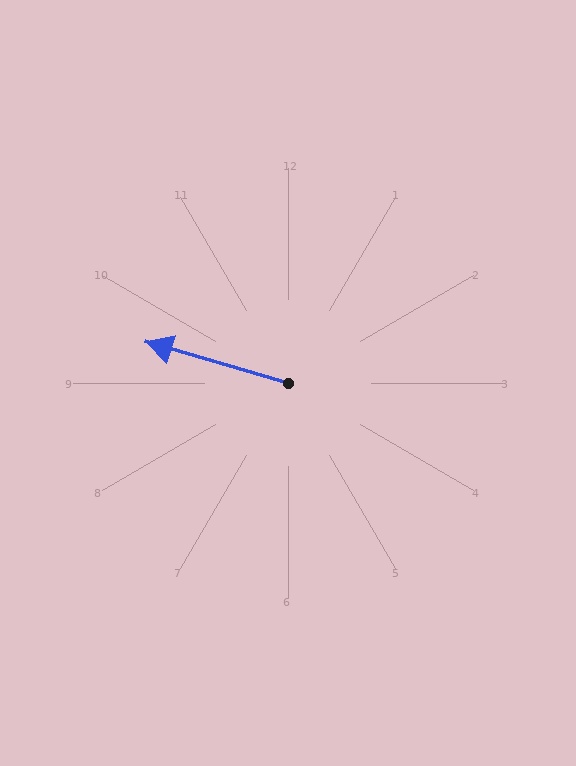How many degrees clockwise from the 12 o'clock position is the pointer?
Approximately 286 degrees.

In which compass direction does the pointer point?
West.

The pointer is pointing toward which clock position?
Roughly 10 o'clock.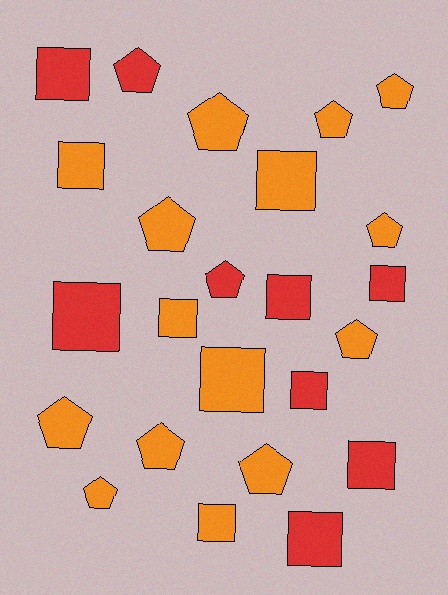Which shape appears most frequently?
Square, with 12 objects.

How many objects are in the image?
There are 24 objects.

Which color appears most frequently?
Orange, with 15 objects.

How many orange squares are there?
There are 5 orange squares.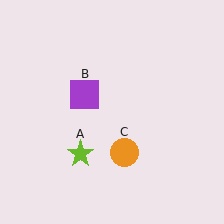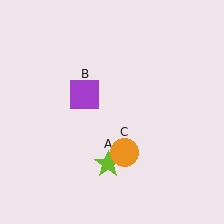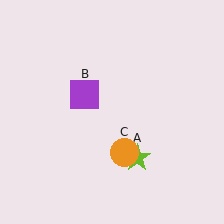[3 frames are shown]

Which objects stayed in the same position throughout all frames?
Purple square (object B) and orange circle (object C) remained stationary.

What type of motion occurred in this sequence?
The lime star (object A) rotated counterclockwise around the center of the scene.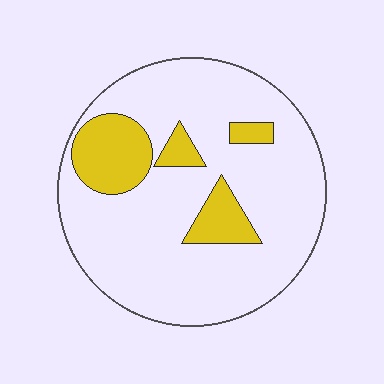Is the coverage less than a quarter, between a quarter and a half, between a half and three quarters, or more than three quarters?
Less than a quarter.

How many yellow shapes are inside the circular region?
4.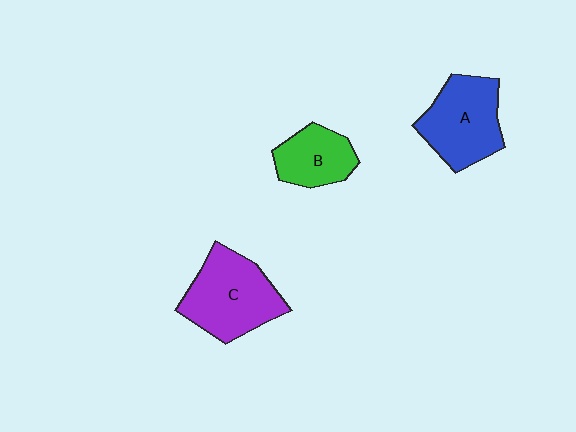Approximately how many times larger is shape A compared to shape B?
Approximately 1.5 times.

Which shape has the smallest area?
Shape B (green).